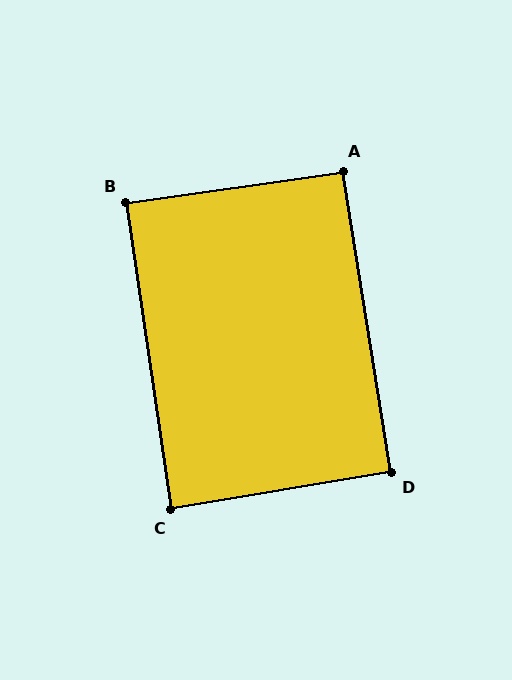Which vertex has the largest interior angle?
A, at approximately 91 degrees.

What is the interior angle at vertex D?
Approximately 90 degrees (approximately right).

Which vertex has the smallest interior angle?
C, at approximately 89 degrees.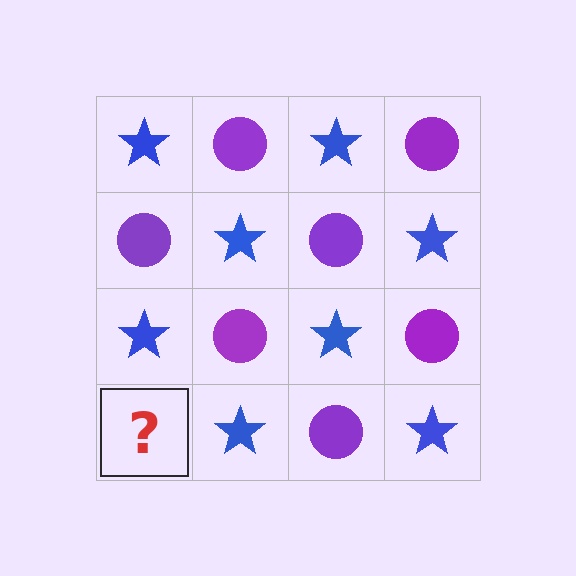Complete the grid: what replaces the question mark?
The question mark should be replaced with a purple circle.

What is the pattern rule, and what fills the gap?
The rule is that it alternates blue star and purple circle in a checkerboard pattern. The gap should be filled with a purple circle.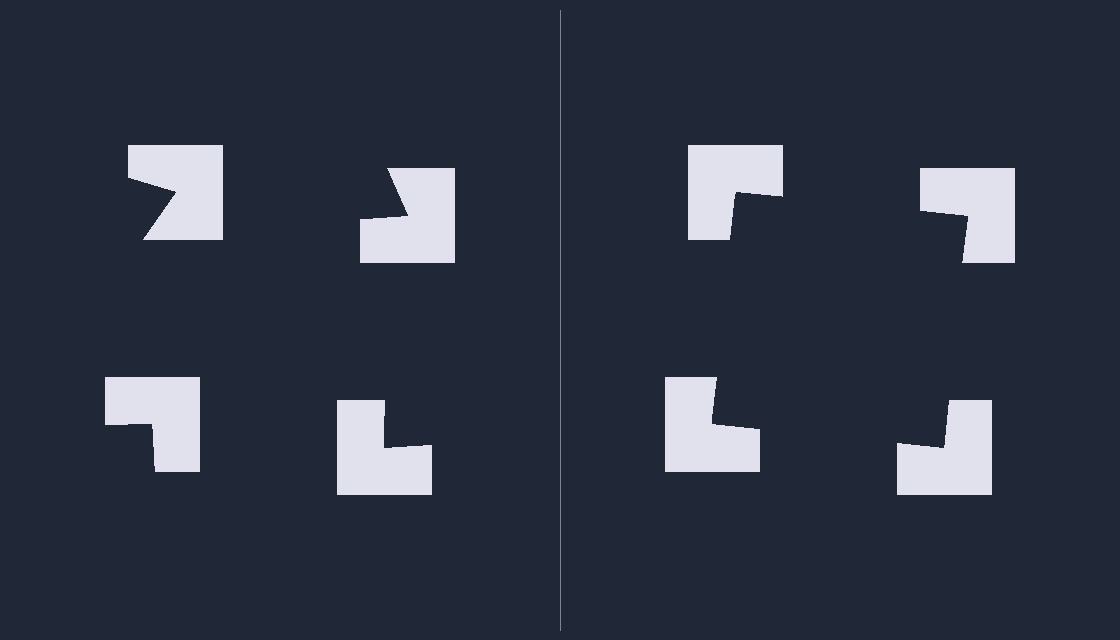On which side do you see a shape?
An illusory square appears on the right side. On the left side the wedge cuts are rotated, so no coherent shape forms.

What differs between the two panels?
The notched squares are positioned identically on both sides; only the wedge orientations differ. On the right they align to a square; on the left they are misaligned.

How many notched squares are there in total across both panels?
8 — 4 on each side.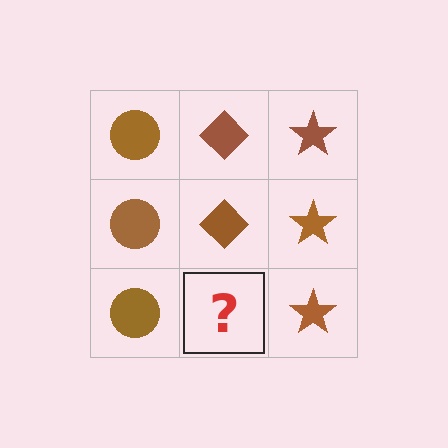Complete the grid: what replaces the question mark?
The question mark should be replaced with a brown diamond.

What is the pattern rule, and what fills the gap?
The rule is that each column has a consistent shape. The gap should be filled with a brown diamond.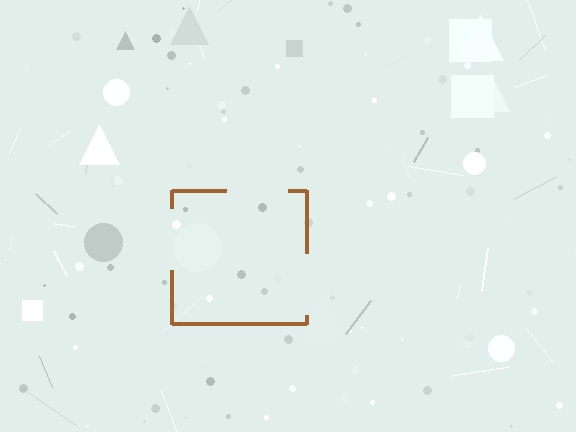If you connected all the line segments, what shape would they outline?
They would outline a square.